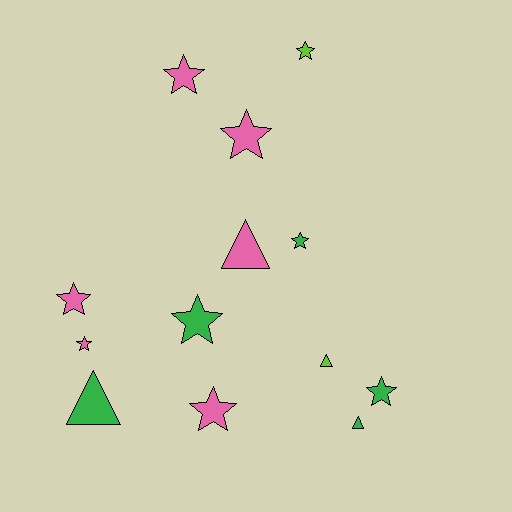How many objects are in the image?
There are 13 objects.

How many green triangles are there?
There are 2 green triangles.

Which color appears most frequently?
Pink, with 6 objects.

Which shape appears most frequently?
Star, with 9 objects.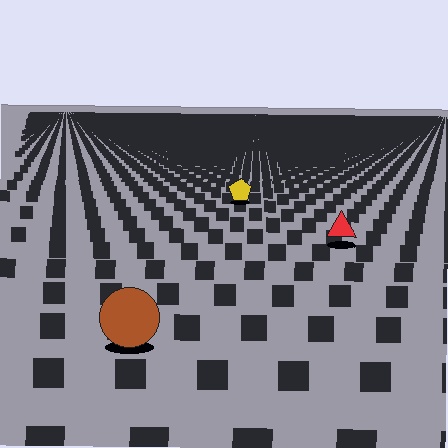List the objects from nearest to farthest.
From nearest to farthest: the brown circle, the red triangle, the yellow pentagon.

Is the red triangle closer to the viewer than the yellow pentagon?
Yes. The red triangle is closer — you can tell from the texture gradient: the ground texture is coarser near it.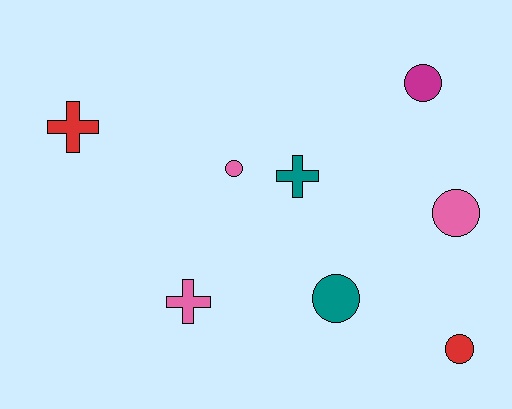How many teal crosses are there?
There is 1 teal cross.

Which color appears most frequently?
Pink, with 3 objects.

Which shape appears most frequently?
Circle, with 5 objects.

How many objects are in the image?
There are 8 objects.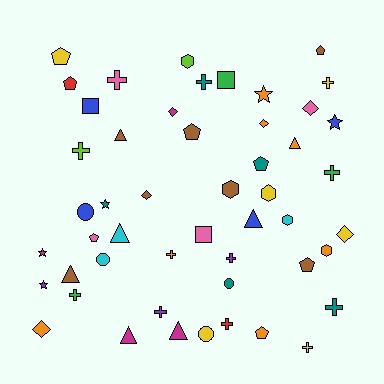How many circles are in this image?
There are 4 circles.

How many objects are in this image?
There are 50 objects.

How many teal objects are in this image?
There are 5 teal objects.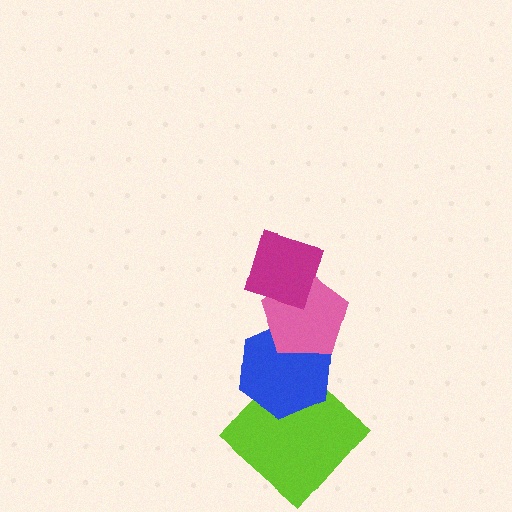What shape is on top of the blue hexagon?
The pink pentagon is on top of the blue hexagon.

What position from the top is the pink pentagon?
The pink pentagon is 2nd from the top.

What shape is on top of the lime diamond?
The blue hexagon is on top of the lime diamond.